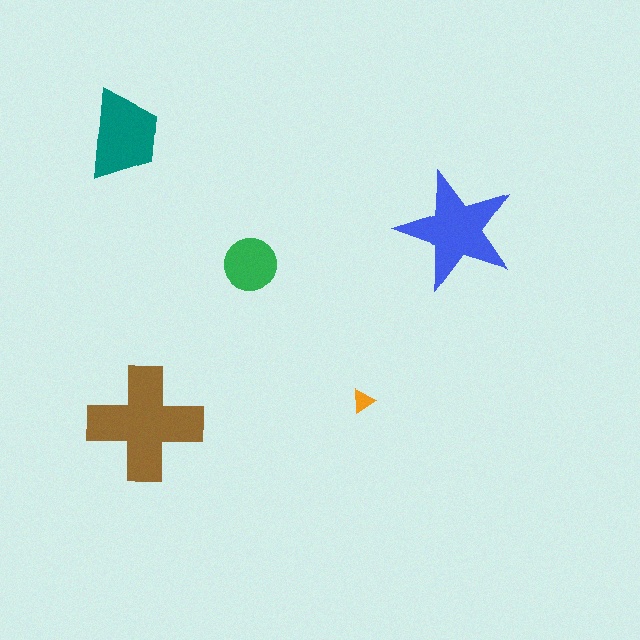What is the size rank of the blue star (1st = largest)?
2nd.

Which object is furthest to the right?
The blue star is rightmost.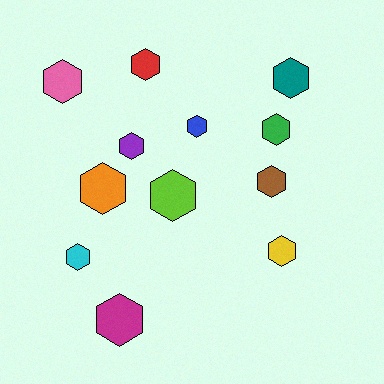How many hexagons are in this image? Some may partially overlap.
There are 12 hexagons.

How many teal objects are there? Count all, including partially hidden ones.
There is 1 teal object.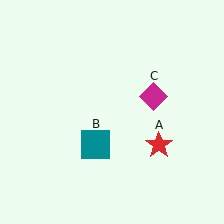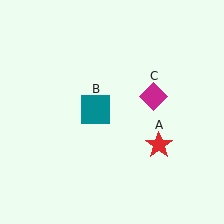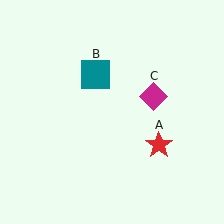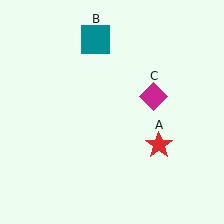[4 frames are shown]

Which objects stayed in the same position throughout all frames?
Red star (object A) and magenta diamond (object C) remained stationary.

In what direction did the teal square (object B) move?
The teal square (object B) moved up.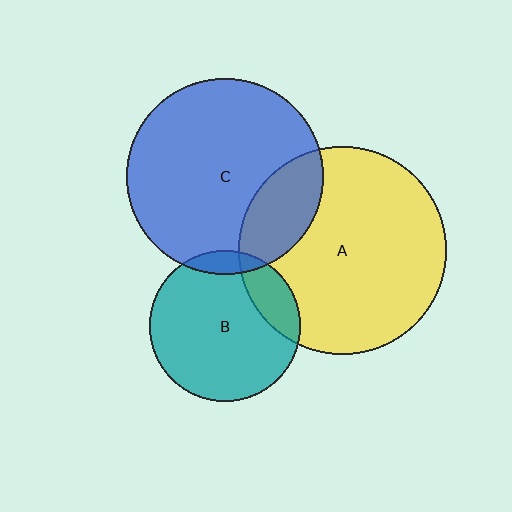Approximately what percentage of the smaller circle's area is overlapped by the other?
Approximately 20%.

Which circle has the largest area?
Circle A (yellow).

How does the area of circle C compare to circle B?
Approximately 1.7 times.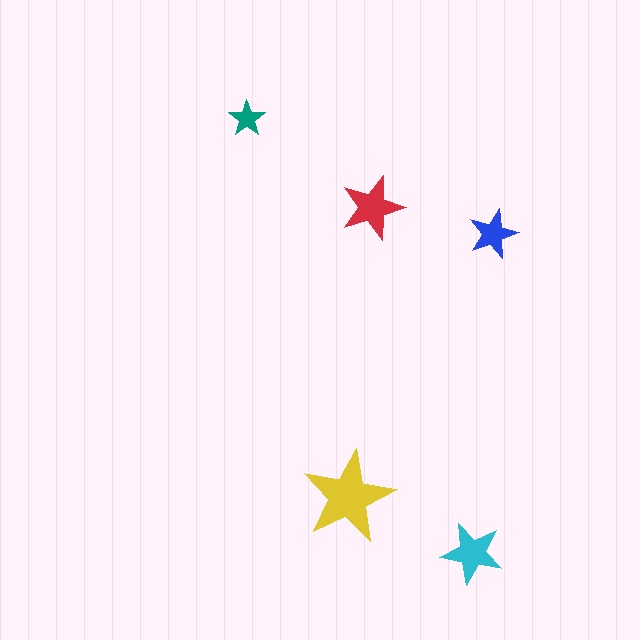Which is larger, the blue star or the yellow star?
The yellow one.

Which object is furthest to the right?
The blue star is rightmost.